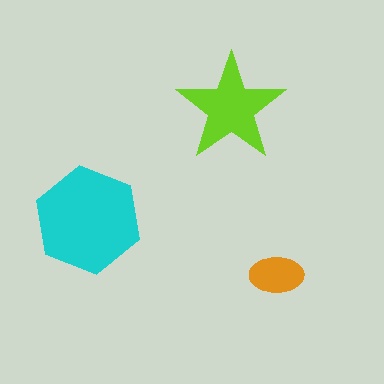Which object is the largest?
The cyan hexagon.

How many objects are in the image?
There are 3 objects in the image.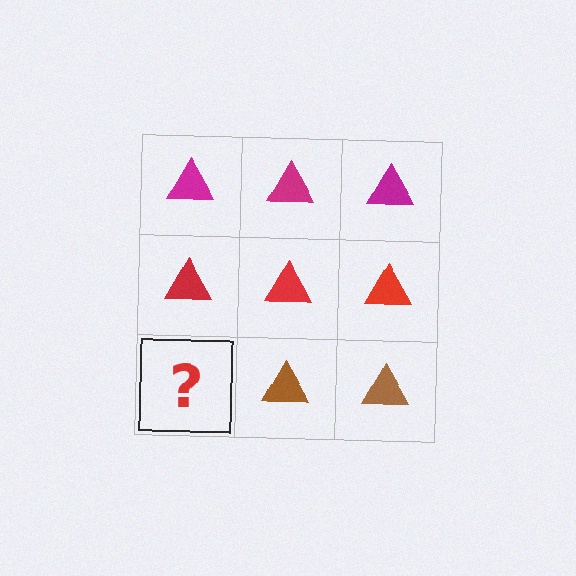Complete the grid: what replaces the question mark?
The question mark should be replaced with a brown triangle.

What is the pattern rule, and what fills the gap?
The rule is that each row has a consistent color. The gap should be filled with a brown triangle.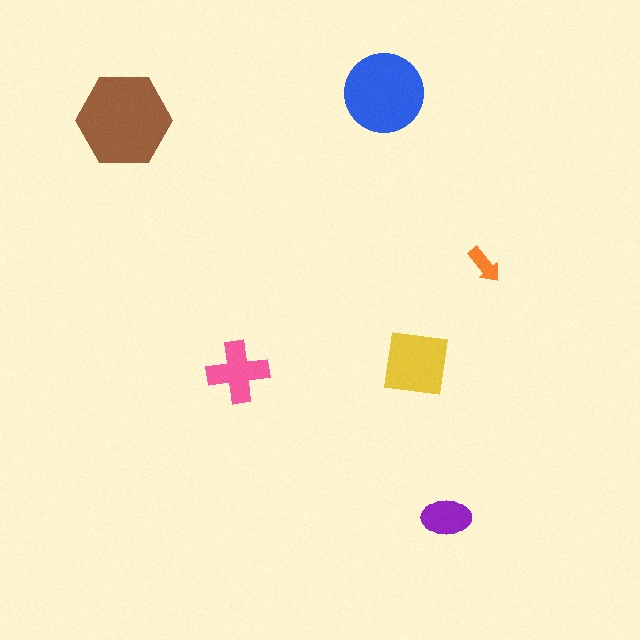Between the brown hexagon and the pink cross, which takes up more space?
The brown hexagon.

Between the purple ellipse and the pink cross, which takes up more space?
The pink cross.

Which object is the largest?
The brown hexagon.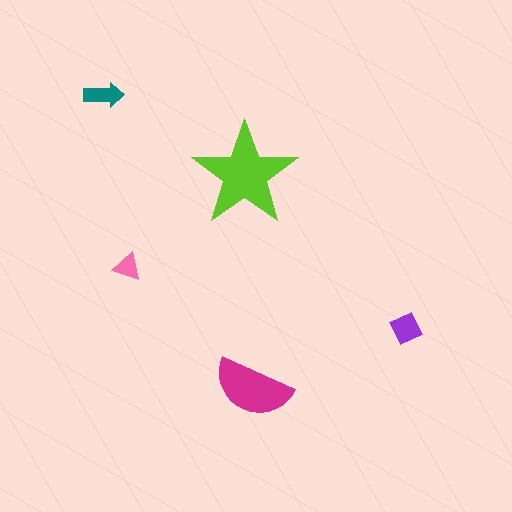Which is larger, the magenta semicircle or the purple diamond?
The magenta semicircle.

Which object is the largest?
The lime star.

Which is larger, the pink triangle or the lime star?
The lime star.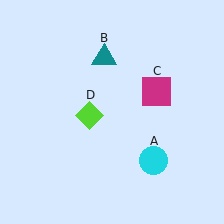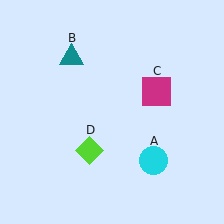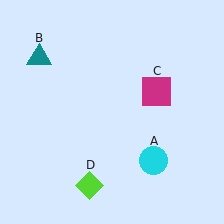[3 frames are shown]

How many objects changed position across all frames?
2 objects changed position: teal triangle (object B), lime diamond (object D).